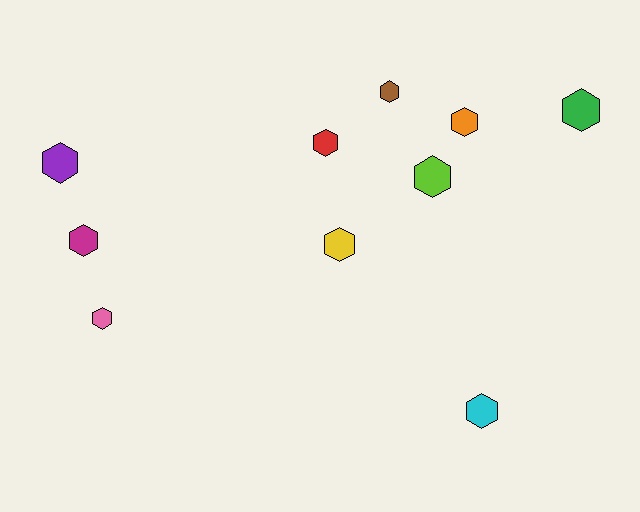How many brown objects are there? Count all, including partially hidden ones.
There is 1 brown object.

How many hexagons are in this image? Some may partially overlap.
There are 10 hexagons.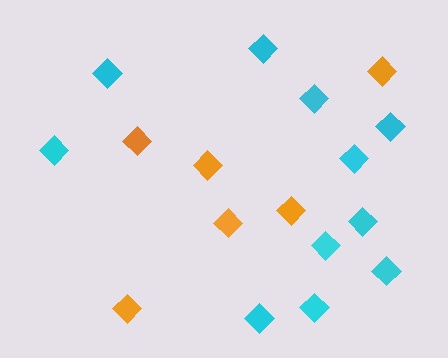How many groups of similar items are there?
There are 2 groups: one group of cyan diamonds (11) and one group of orange diamonds (6).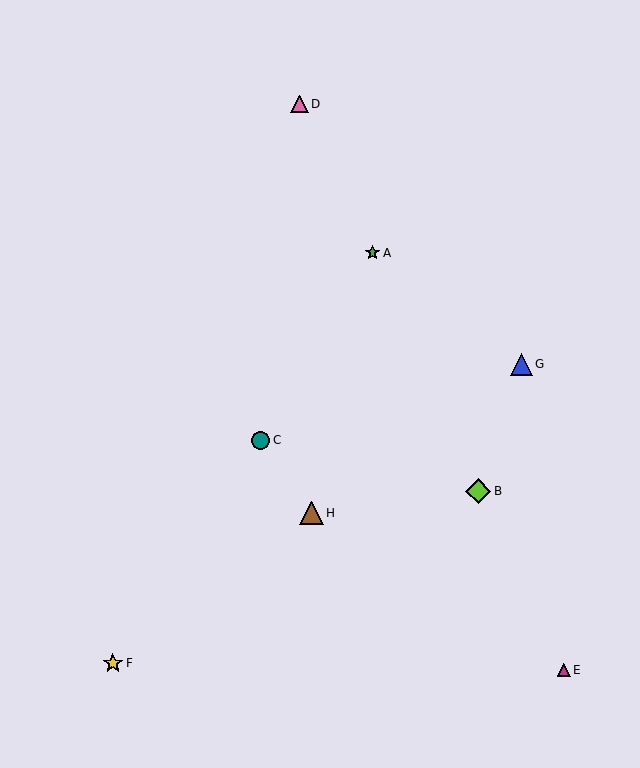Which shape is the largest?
The lime diamond (labeled B) is the largest.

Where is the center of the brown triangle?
The center of the brown triangle is at (312, 513).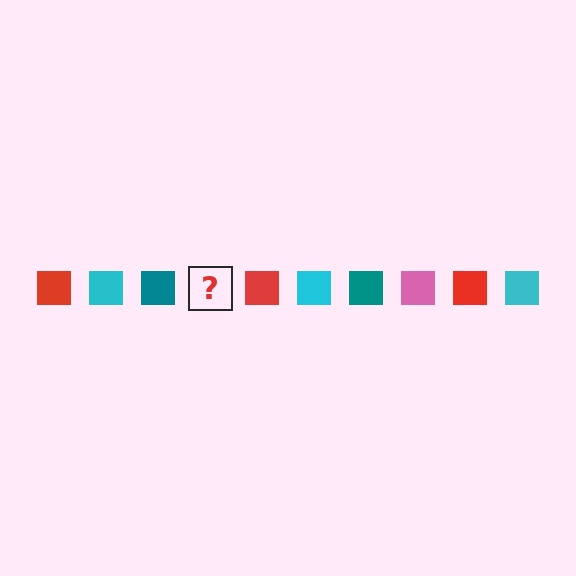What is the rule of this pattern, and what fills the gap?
The rule is that the pattern cycles through red, cyan, teal, pink squares. The gap should be filled with a pink square.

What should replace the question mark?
The question mark should be replaced with a pink square.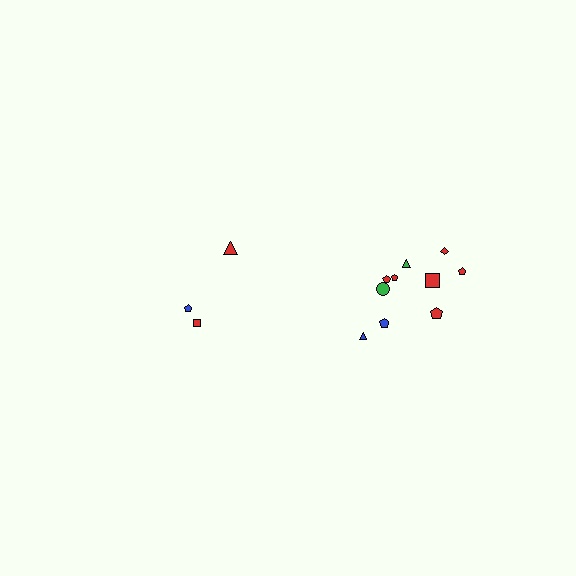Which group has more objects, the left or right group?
The right group.